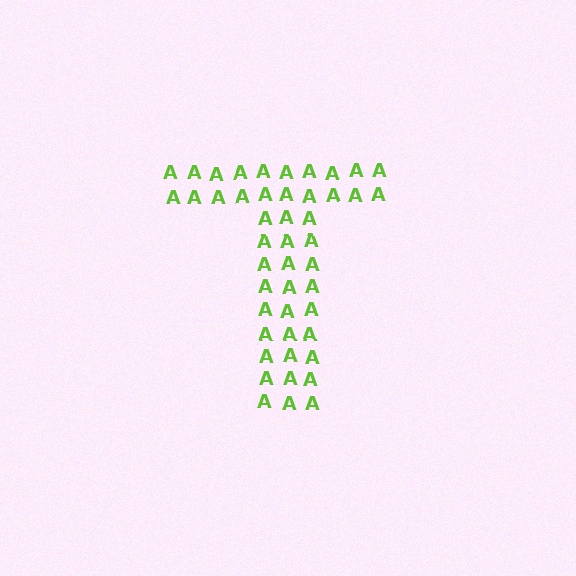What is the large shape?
The large shape is the letter T.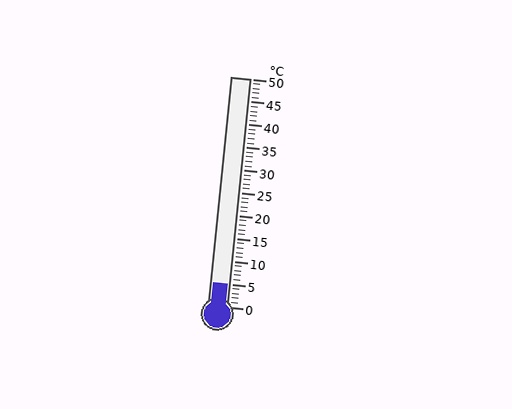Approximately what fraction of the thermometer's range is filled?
The thermometer is filled to approximately 10% of its range.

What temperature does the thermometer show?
The thermometer shows approximately 5°C.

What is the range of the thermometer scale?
The thermometer scale ranges from 0°C to 50°C.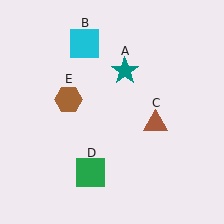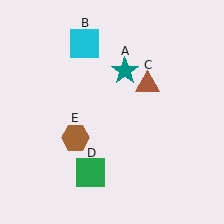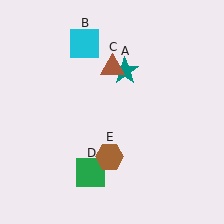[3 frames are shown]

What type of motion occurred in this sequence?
The brown triangle (object C), brown hexagon (object E) rotated counterclockwise around the center of the scene.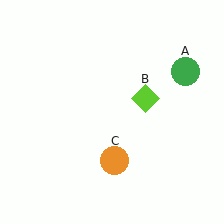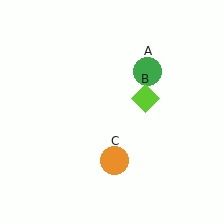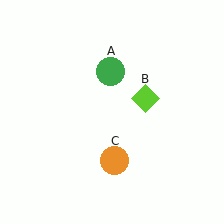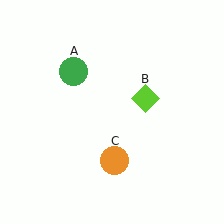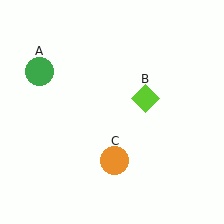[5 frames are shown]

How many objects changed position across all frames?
1 object changed position: green circle (object A).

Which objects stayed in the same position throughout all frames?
Lime diamond (object B) and orange circle (object C) remained stationary.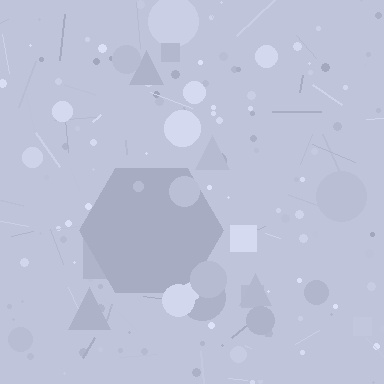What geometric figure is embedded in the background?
A hexagon is embedded in the background.